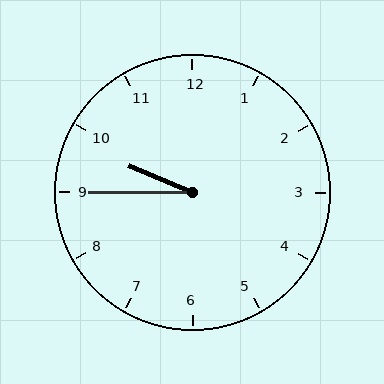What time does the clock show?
9:45.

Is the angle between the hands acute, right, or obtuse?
It is acute.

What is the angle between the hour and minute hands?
Approximately 22 degrees.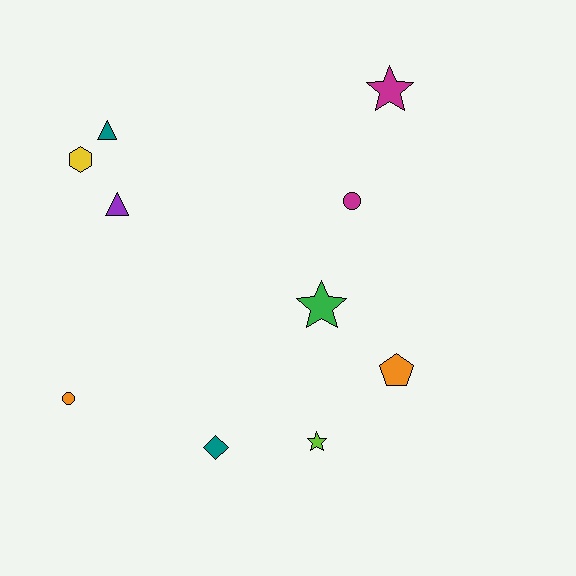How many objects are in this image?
There are 10 objects.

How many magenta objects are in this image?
There are 2 magenta objects.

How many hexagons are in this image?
There is 1 hexagon.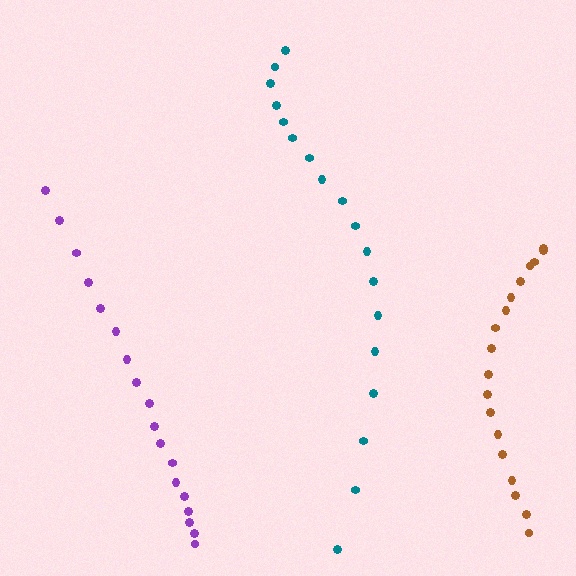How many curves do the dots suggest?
There are 3 distinct paths.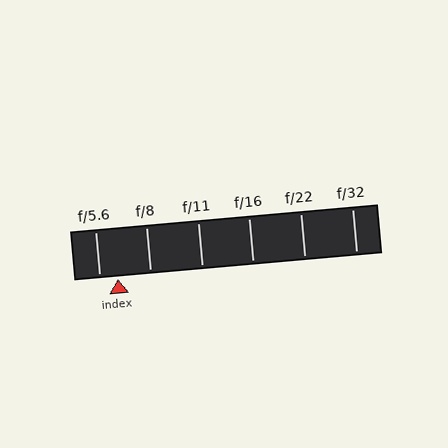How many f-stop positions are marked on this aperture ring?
There are 6 f-stop positions marked.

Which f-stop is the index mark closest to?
The index mark is closest to f/5.6.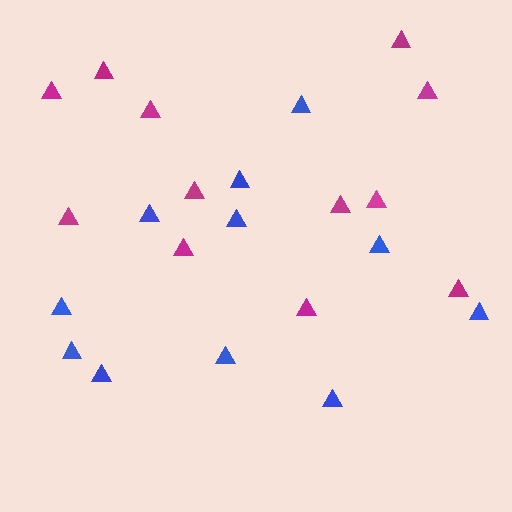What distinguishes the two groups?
There are 2 groups: one group of magenta triangles (12) and one group of blue triangles (11).